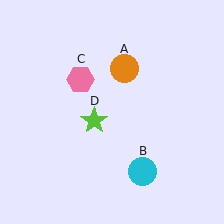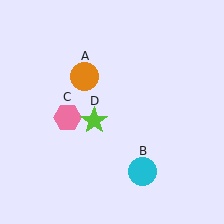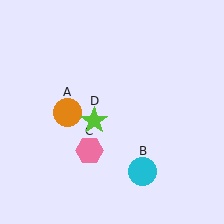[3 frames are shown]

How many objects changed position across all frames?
2 objects changed position: orange circle (object A), pink hexagon (object C).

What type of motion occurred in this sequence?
The orange circle (object A), pink hexagon (object C) rotated counterclockwise around the center of the scene.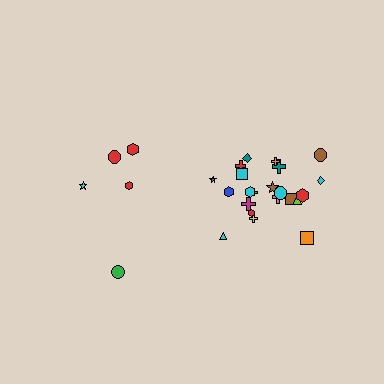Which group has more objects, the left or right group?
The right group.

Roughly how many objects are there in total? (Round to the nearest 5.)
Roughly 25 objects in total.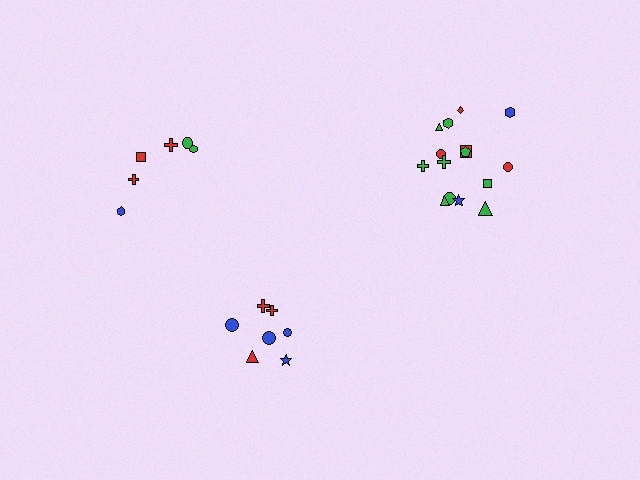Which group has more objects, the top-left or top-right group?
The top-right group.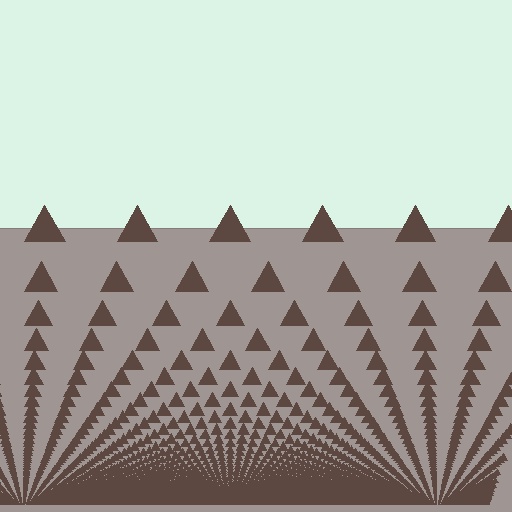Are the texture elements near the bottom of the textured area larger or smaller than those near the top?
Smaller. The gradient is inverted — elements near the bottom are smaller and denser.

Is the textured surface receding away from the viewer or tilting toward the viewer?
The surface appears to tilt toward the viewer. Texture elements get larger and sparser toward the top.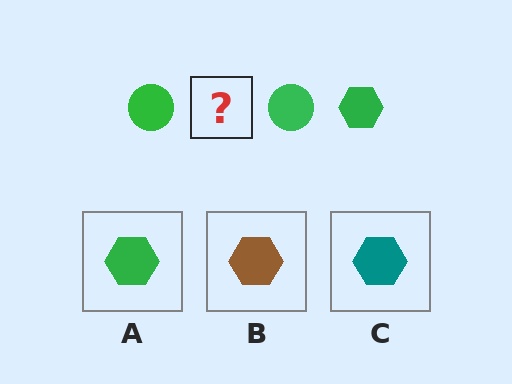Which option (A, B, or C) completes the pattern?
A.